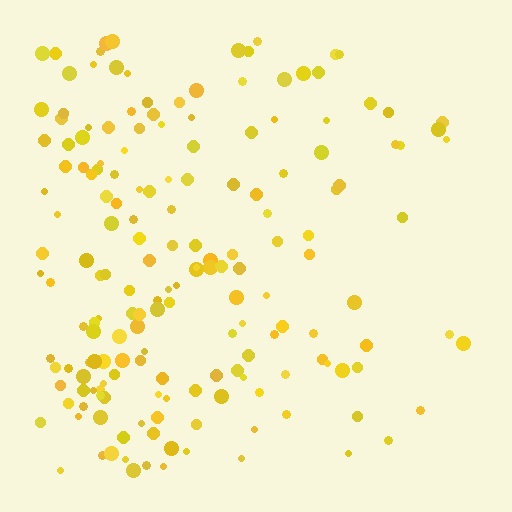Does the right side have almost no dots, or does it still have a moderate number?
Still a moderate number, just noticeably fewer than the left.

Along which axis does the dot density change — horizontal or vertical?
Horizontal.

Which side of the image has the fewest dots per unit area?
The right.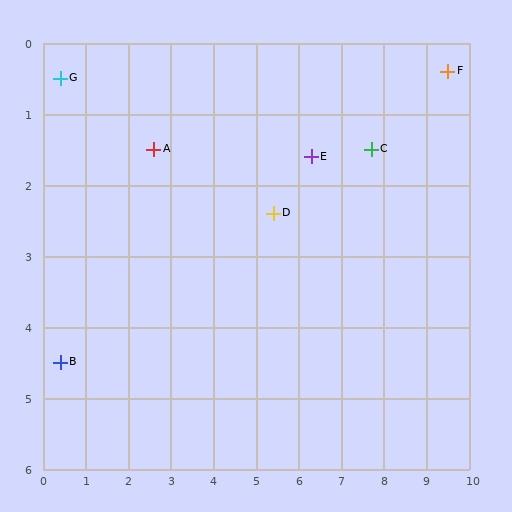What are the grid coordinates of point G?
Point G is at approximately (0.4, 0.5).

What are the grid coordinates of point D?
Point D is at approximately (5.4, 2.4).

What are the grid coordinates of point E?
Point E is at approximately (6.3, 1.6).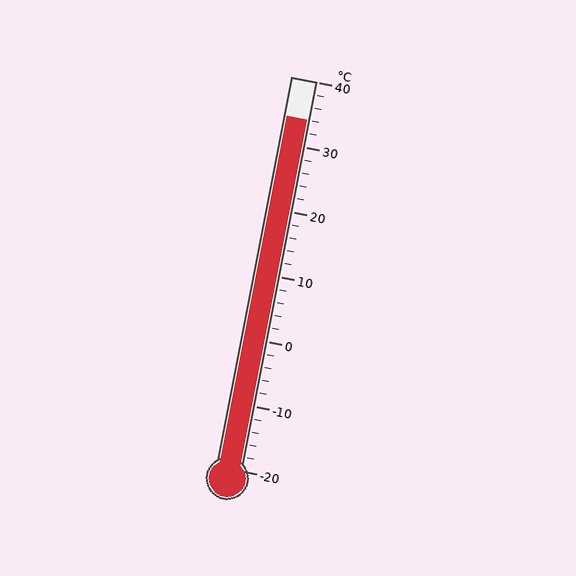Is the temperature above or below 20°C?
The temperature is above 20°C.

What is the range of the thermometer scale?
The thermometer scale ranges from -20°C to 40°C.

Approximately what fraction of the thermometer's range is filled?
The thermometer is filled to approximately 90% of its range.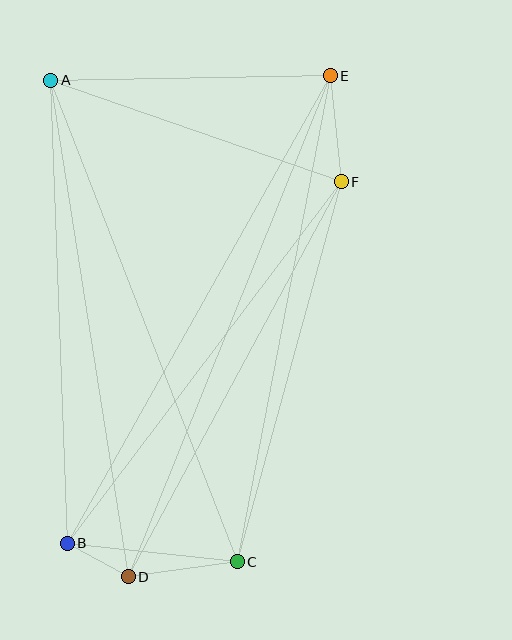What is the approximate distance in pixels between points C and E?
The distance between C and E is approximately 494 pixels.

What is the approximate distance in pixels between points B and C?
The distance between B and C is approximately 171 pixels.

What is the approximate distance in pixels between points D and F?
The distance between D and F is approximately 449 pixels.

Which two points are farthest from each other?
Points D and E are farthest from each other.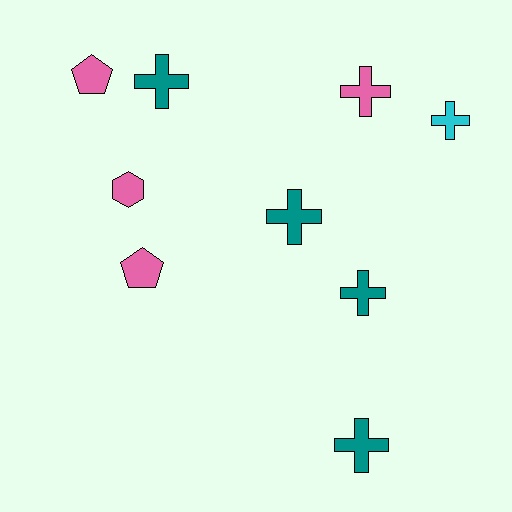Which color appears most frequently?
Teal, with 4 objects.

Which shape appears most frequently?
Cross, with 6 objects.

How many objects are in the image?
There are 9 objects.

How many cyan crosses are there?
There is 1 cyan cross.